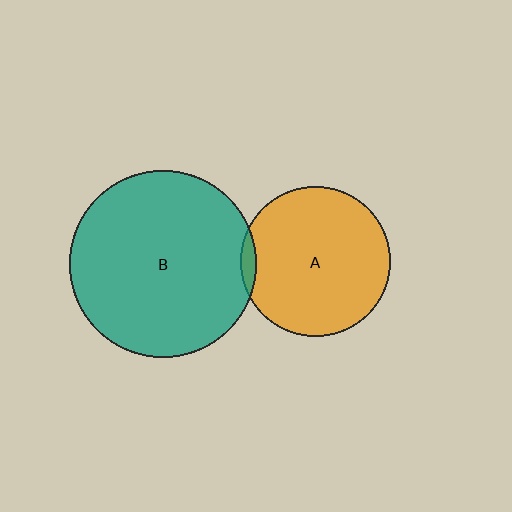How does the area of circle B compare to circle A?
Approximately 1.5 times.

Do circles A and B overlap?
Yes.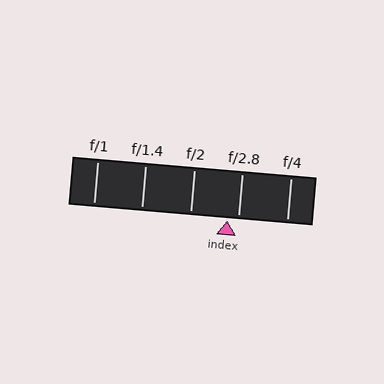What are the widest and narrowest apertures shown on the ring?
The widest aperture shown is f/1 and the narrowest is f/4.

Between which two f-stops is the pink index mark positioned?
The index mark is between f/2 and f/2.8.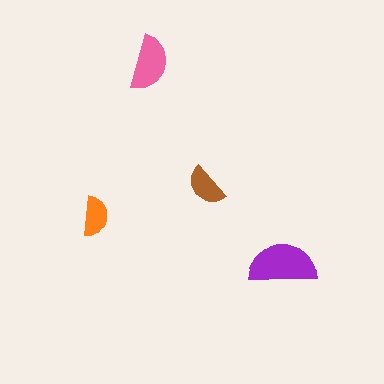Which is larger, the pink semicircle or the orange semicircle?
The pink one.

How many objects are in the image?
There are 4 objects in the image.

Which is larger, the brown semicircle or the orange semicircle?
The brown one.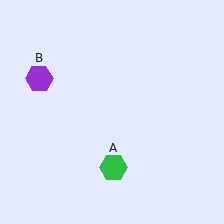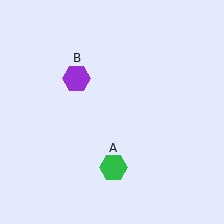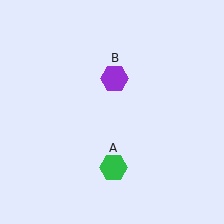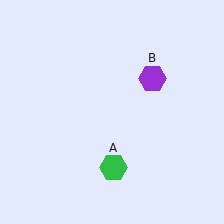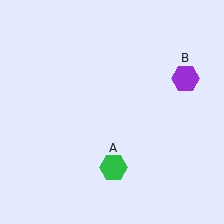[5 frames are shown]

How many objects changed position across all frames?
1 object changed position: purple hexagon (object B).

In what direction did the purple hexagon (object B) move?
The purple hexagon (object B) moved right.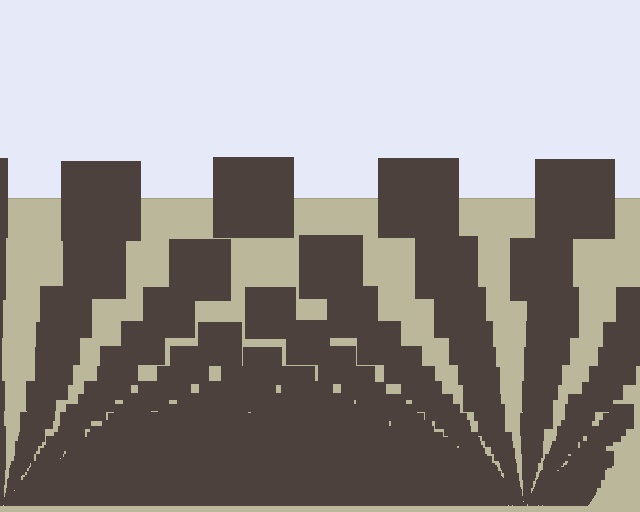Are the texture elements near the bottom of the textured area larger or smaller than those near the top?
Smaller. The gradient is inverted — elements near the bottom are smaller and denser.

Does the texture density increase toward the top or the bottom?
Density increases toward the bottom.